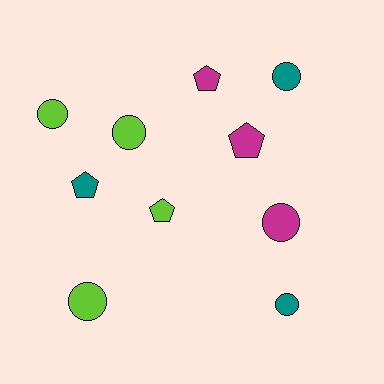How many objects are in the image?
There are 10 objects.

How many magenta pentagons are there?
There are 2 magenta pentagons.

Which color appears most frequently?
Lime, with 4 objects.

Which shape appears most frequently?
Circle, with 6 objects.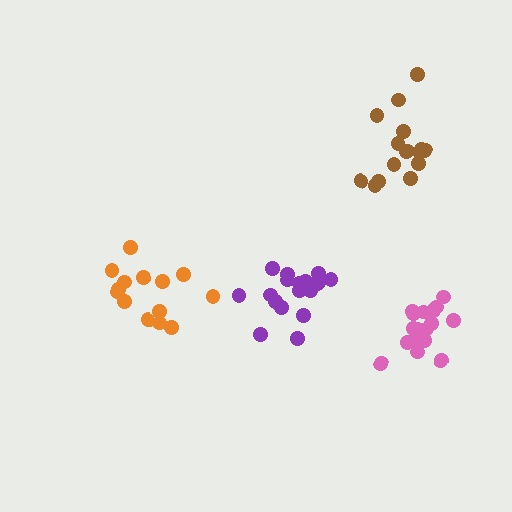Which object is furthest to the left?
The orange cluster is leftmost.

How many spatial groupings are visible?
There are 4 spatial groupings.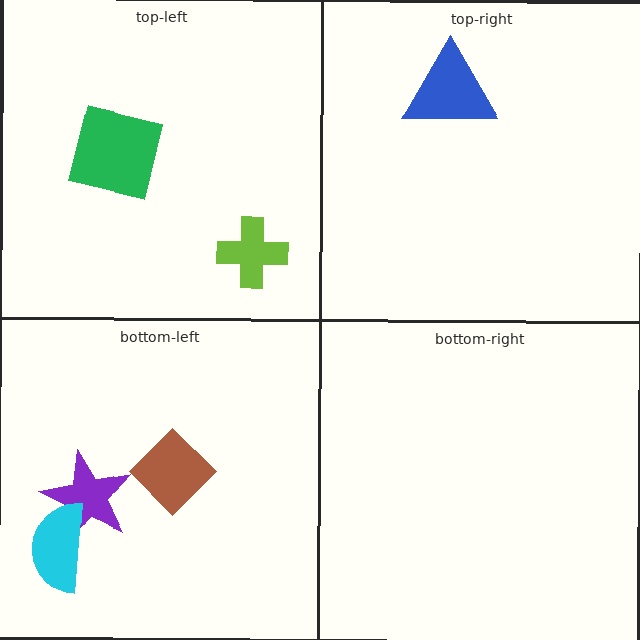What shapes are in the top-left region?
The green square, the lime cross.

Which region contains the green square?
The top-left region.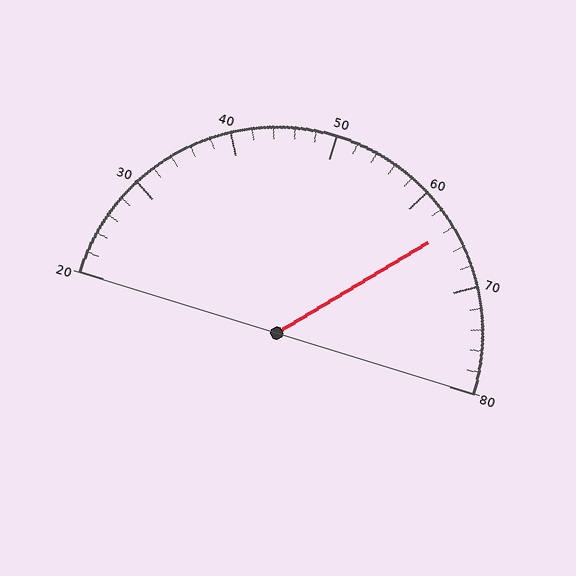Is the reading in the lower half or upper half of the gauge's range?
The reading is in the upper half of the range (20 to 80).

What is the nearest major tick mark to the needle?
The nearest major tick mark is 60.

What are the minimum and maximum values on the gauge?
The gauge ranges from 20 to 80.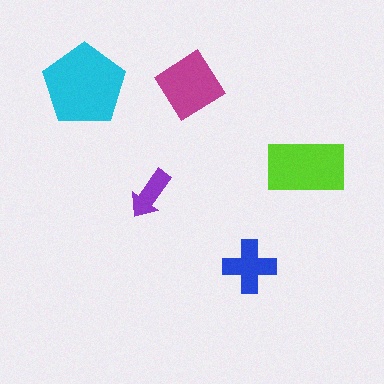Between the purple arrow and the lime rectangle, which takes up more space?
The lime rectangle.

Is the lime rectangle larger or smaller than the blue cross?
Larger.